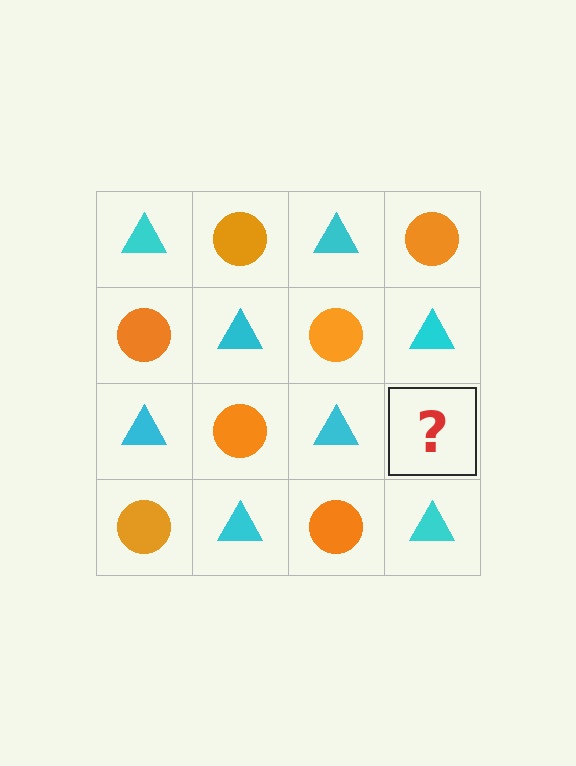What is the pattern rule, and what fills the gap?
The rule is that it alternates cyan triangle and orange circle in a checkerboard pattern. The gap should be filled with an orange circle.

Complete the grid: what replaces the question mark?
The question mark should be replaced with an orange circle.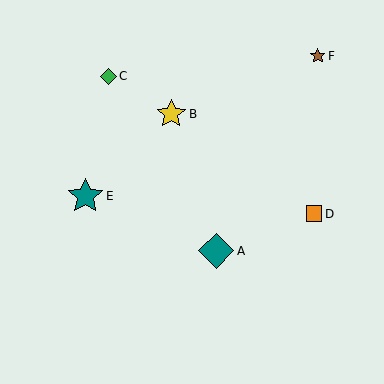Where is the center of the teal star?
The center of the teal star is at (85, 196).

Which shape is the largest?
The teal star (labeled E) is the largest.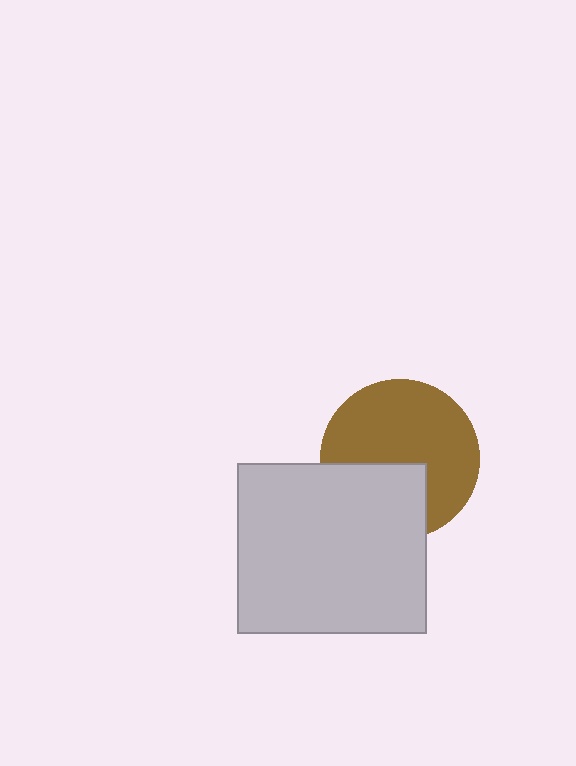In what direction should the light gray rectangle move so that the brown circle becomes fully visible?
The light gray rectangle should move down. That is the shortest direction to clear the overlap and leave the brown circle fully visible.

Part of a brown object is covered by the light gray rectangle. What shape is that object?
It is a circle.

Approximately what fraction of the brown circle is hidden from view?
Roughly 33% of the brown circle is hidden behind the light gray rectangle.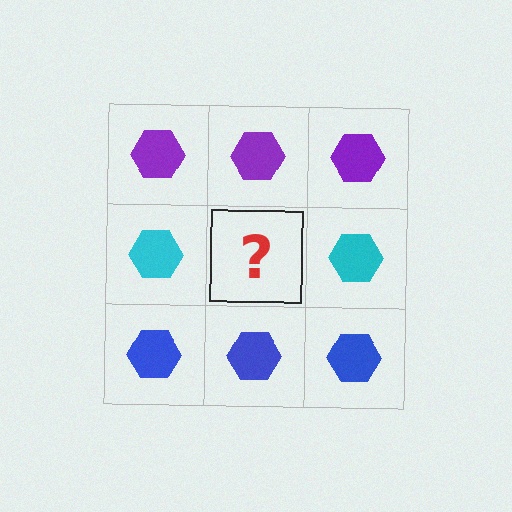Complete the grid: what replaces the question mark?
The question mark should be replaced with a cyan hexagon.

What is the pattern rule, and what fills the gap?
The rule is that each row has a consistent color. The gap should be filled with a cyan hexagon.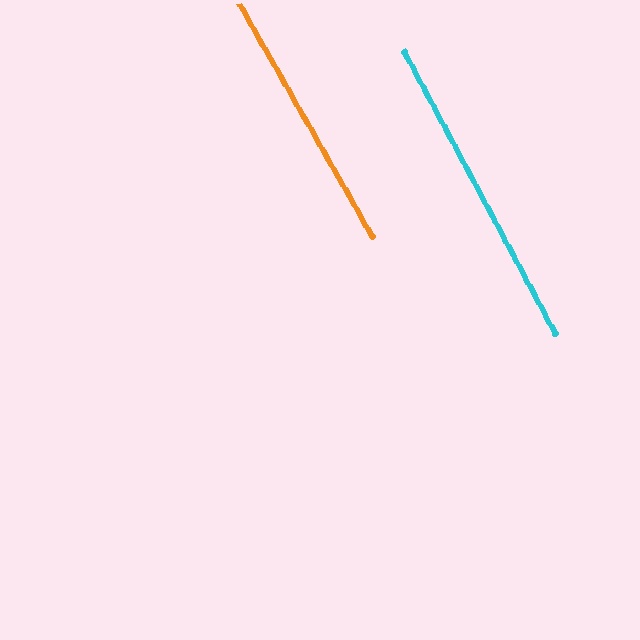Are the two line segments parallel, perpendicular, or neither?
Parallel — their directions differ by only 1.7°.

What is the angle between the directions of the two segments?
Approximately 2 degrees.